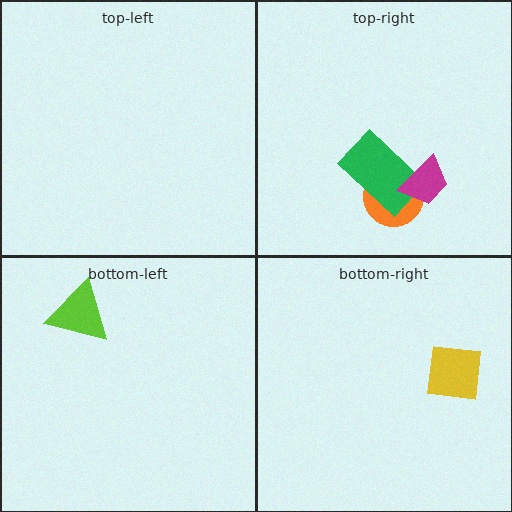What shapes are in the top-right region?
The orange circle, the green rectangle, the magenta trapezoid.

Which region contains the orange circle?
The top-right region.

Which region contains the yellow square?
The bottom-right region.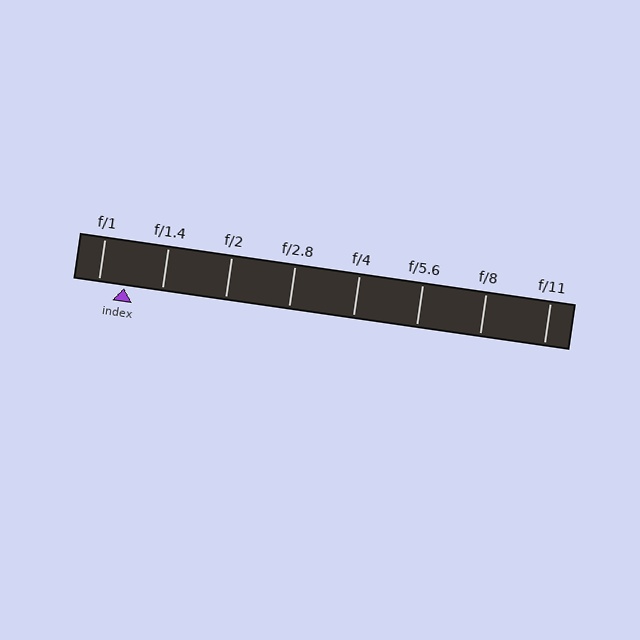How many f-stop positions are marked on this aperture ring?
There are 8 f-stop positions marked.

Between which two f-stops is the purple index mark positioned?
The index mark is between f/1 and f/1.4.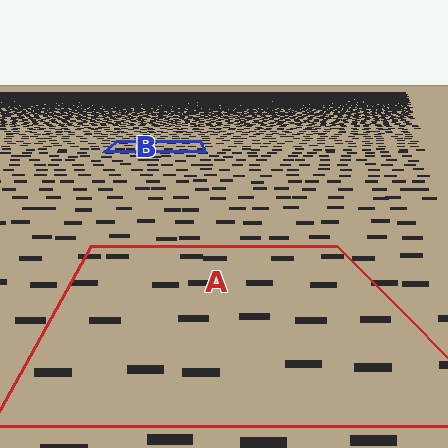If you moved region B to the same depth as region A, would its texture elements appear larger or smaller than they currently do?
They would appear larger. At a closer depth, the same texture elements are projected at a bigger on-screen size.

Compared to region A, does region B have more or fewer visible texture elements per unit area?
Region B has more texture elements per unit area — they are packed more densely because it is farther away.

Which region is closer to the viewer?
Region A is closer. The texture elements there are larger and more spread out.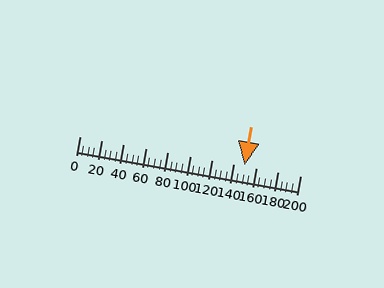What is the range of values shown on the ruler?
The ruler shows values from 0 to 200.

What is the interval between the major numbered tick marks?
The major tick marks are spaced 20 units apart.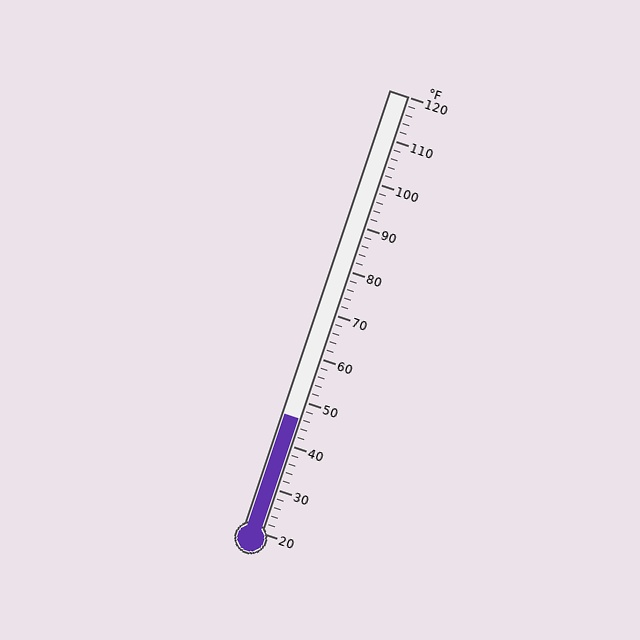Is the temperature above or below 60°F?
The temperature is below 60°F.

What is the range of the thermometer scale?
The thermometer scale ranges from 20°F to 120°F.